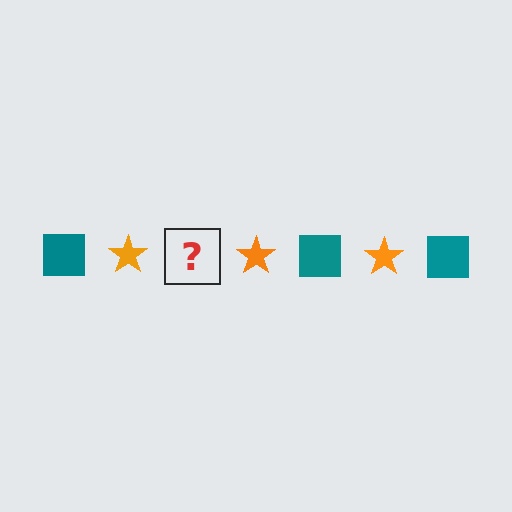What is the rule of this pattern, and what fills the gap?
The rule is that the pattern alternates between teal square and orange star. The gap should be filled with a teal square.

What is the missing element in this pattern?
The missing element is a teal square.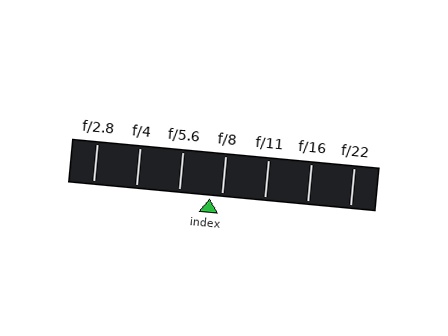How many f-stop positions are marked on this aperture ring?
There are 7 f-stop positions marked.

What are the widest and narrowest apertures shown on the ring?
The widest aperture shown is f/2.8 and the narrowest is f/22.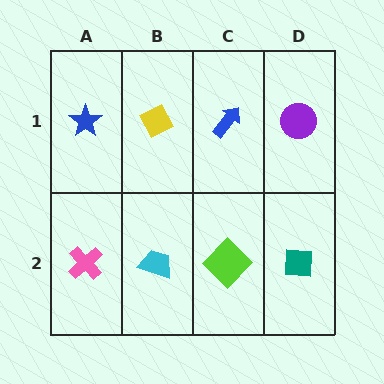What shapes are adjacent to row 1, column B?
A cyan trapezoid (row 2, column B), a blue star (row 1, column A), a blue arrow (row 1, column C).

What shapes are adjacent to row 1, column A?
A pink cross (row 2, column A), a yellow diamond (row 1, column B).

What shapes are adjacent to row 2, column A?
A blue star (row 1, column A), a cyan trapezoid (row 2, column B).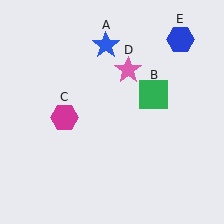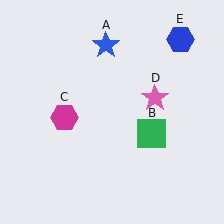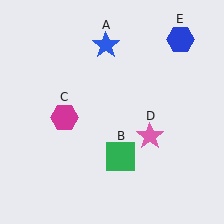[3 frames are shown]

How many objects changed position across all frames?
2 objects changed position: green square (object B), pink star (object D).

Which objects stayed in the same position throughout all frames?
Blue star (object A) and magenta hexagon (object C) and blue hexagon (object E) remained stationary.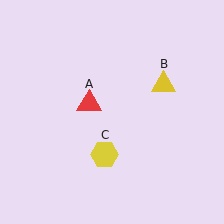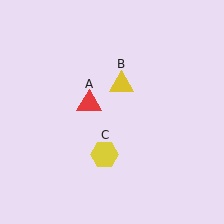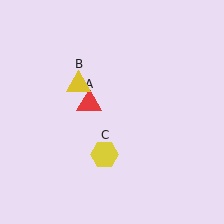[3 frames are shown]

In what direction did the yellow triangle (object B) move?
The yellow triangle (object B) moved left.